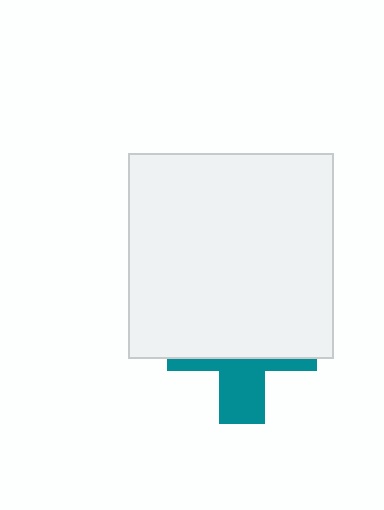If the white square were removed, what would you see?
You would see the complete teal cross.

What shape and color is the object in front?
The object in front is a white square.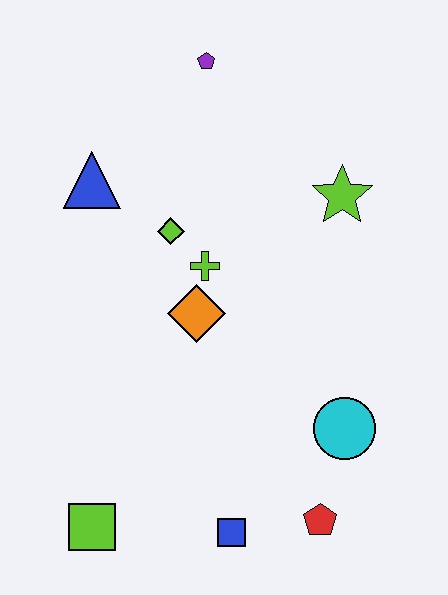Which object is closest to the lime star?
The lime cross is closest to the lime star.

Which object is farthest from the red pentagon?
The purple pentagon is farthest from the red pentagon.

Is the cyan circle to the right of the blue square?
Yes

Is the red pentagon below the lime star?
Yes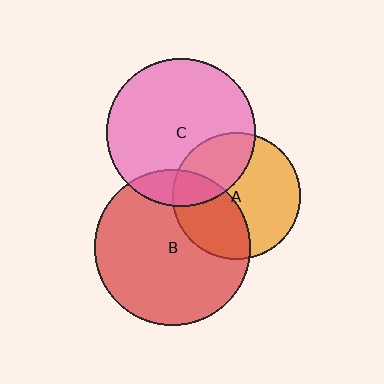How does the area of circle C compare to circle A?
Approximately 1.4 times.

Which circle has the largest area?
Circle B (red).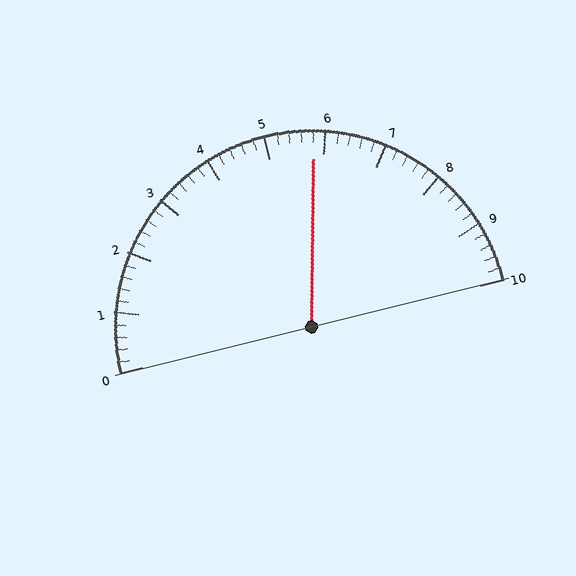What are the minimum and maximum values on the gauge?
The gauge ranges from 0 to 10.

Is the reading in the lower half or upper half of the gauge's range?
The reading is in the upper half of the range (0 to 10).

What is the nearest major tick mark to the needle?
The nearest major tick mark is 6.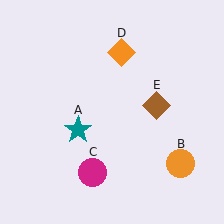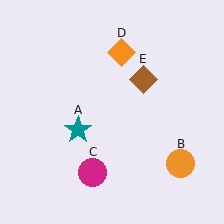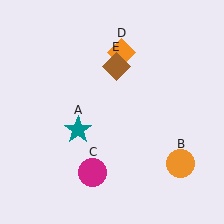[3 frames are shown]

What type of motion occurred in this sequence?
The brown diamond (object E) rotated counterclockwise around the center of the scene.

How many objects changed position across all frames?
1 object changed position: brown diamond (object E).